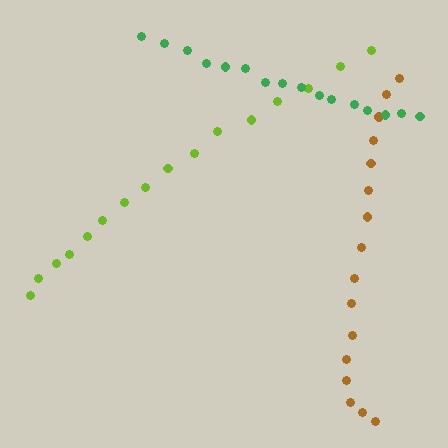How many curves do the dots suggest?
There are 3 distinct paths.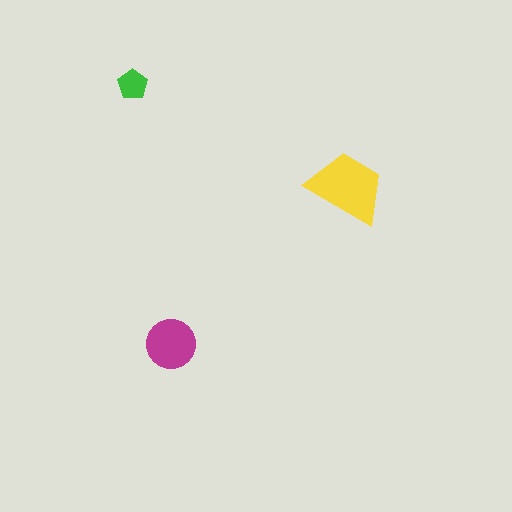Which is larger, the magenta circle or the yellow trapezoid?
The yellow trapezoid.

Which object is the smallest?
The green pentagon.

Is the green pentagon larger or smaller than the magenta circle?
Smaller.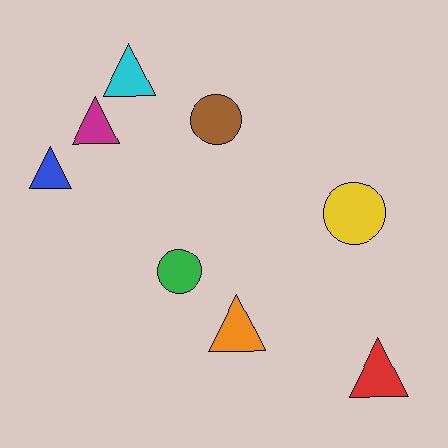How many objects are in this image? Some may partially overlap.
There are 8 objects.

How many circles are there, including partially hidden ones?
There are 3 circles.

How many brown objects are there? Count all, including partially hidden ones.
There is 1 brown object.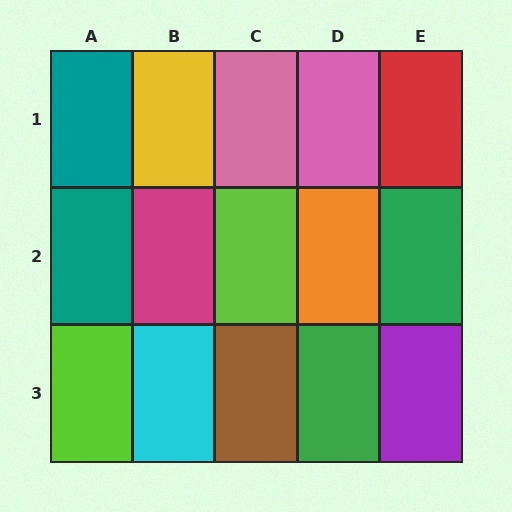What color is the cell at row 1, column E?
Red.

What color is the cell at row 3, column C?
Brown.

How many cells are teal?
2 cells are teal.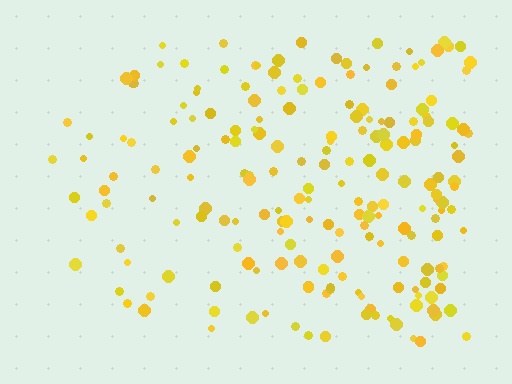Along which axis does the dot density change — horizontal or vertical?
Horizontal.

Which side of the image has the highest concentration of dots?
The right.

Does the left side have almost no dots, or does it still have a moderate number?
Still a moderate number, just noticeably fewer than the right.